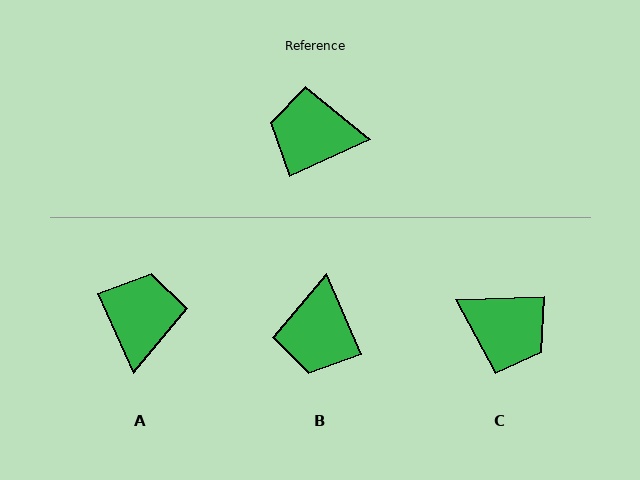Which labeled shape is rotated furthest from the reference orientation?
C, about 157 degrees away.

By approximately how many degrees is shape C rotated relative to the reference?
Approximately 157 degrees counter-clockwise.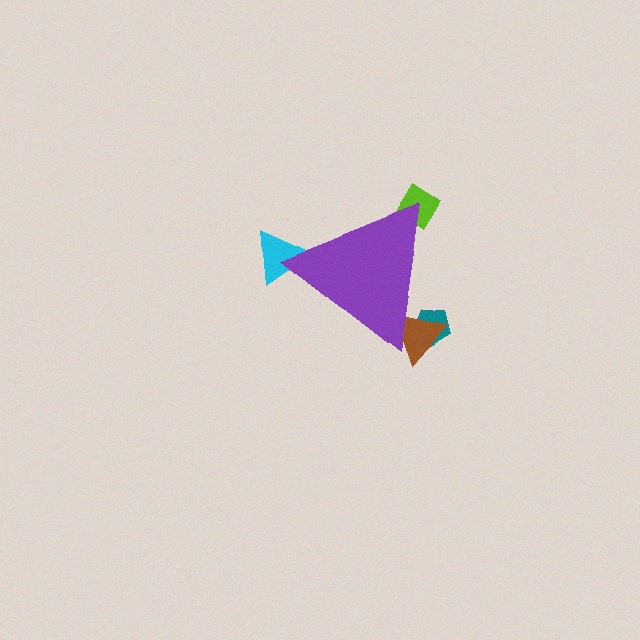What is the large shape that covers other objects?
A purple triangle.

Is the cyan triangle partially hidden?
Yes, the cyan triangle is partially hidden behind the purple triangle.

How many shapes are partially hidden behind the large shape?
4 shapes are partially hidden.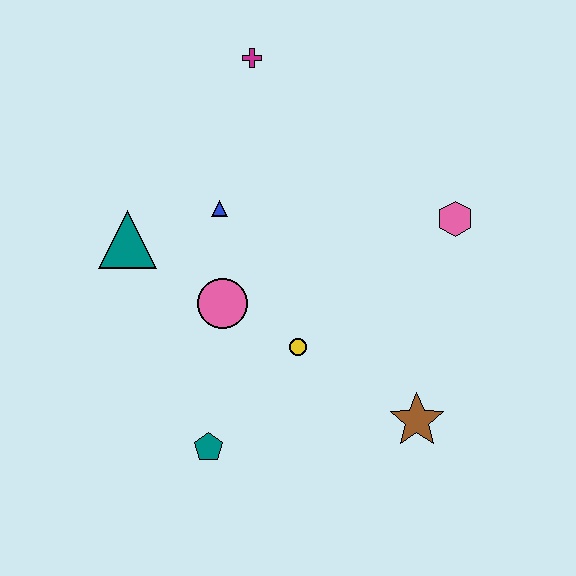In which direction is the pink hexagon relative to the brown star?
The pink hexagon is above the brown star.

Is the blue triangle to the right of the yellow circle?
No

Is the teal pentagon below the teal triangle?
Yes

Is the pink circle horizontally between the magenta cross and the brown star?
No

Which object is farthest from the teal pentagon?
The magenta cross is farthest from the teal pentagon.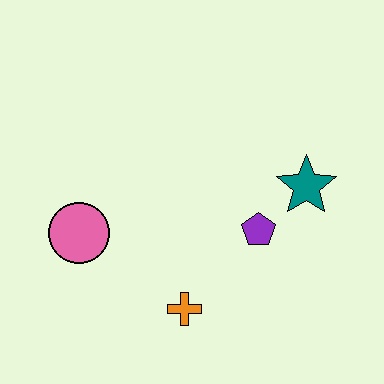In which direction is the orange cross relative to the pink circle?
The orange cross is to the right of the pink circle.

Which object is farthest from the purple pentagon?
The pink circle is farthest from the purple pentagon.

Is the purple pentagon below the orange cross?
No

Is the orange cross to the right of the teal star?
No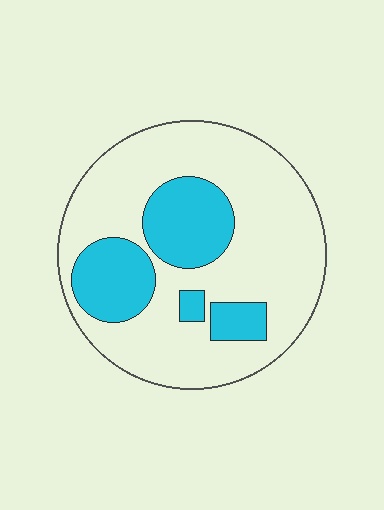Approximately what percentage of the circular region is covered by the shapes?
Approximately 25%.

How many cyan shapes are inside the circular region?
4.